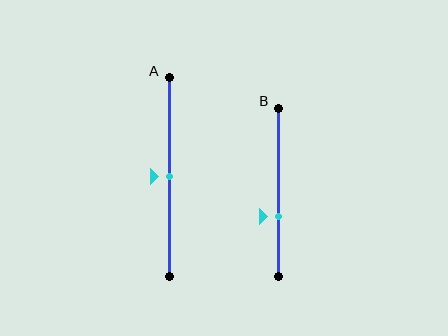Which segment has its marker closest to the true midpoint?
Segment A has its marker closest to the true midpoint.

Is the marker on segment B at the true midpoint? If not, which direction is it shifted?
No, the marker on segment B is shifted downward by about 14% of the segment length.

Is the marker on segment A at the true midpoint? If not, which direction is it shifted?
Yes, the marker on segment A is at the true midpoint.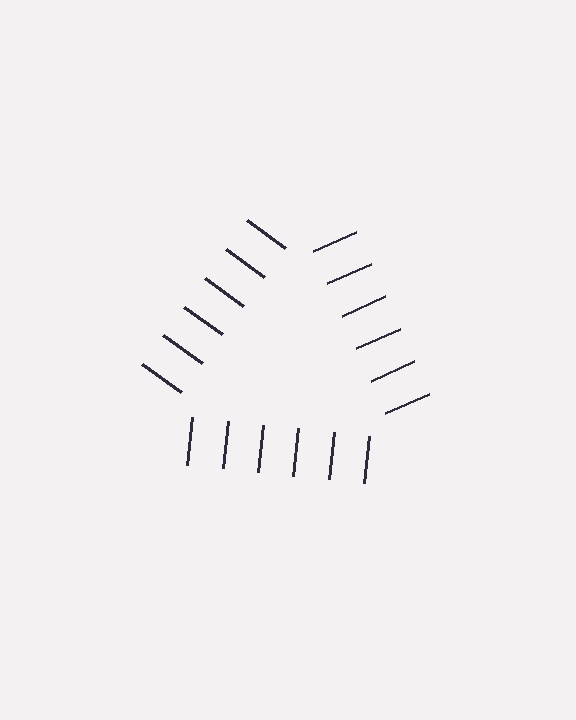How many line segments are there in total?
18 — 6 along each of the 3 edges.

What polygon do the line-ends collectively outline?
An illusory triangle — the line segments terminate on its edges but no continuous stroke is drawn.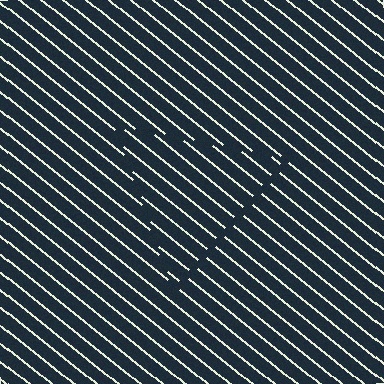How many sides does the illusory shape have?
3 sides — the line-ends trace a triangle.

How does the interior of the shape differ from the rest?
The interior of the shape contains the same grating, shifted by half a period — the contour is defined by the phase discontinuity where line-ends from the inner and outer gratings abut.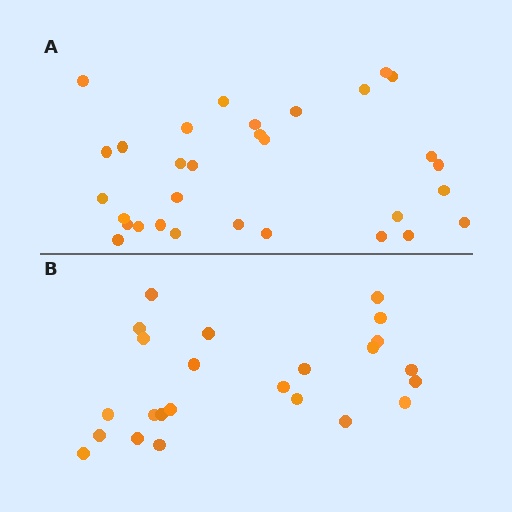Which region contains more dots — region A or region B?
Region A (the top region) has more dots.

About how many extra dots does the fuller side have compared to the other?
Region A has roughly 8 or so more dots than region B.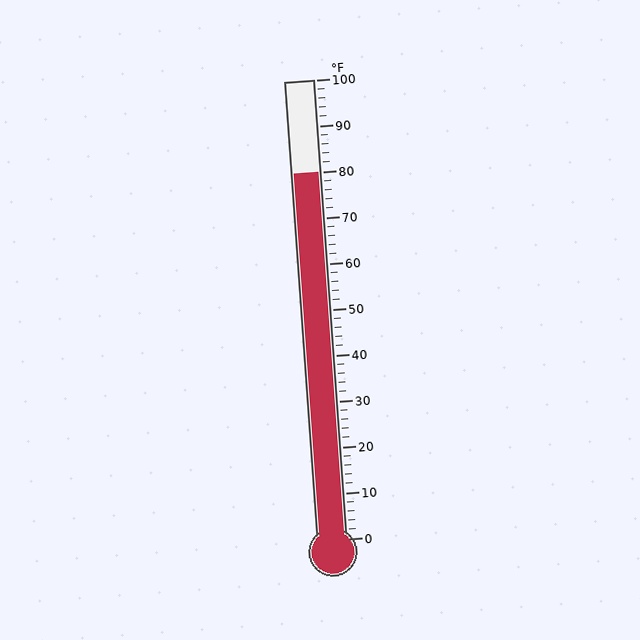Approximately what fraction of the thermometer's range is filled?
The thermometer is filled to approximately 80% of its range.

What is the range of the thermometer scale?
The thermometer scale ranges from 0°F to 100°F.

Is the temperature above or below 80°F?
The temperature is at 80°F.